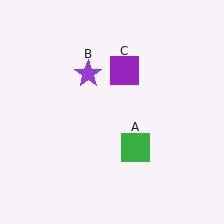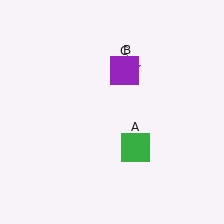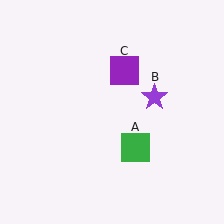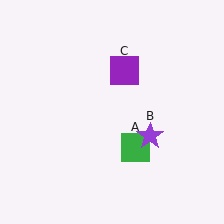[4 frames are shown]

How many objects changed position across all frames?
1 object changed position: purple star (object B).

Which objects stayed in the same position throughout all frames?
Green square (object A) and purple square (object C) remained stationary.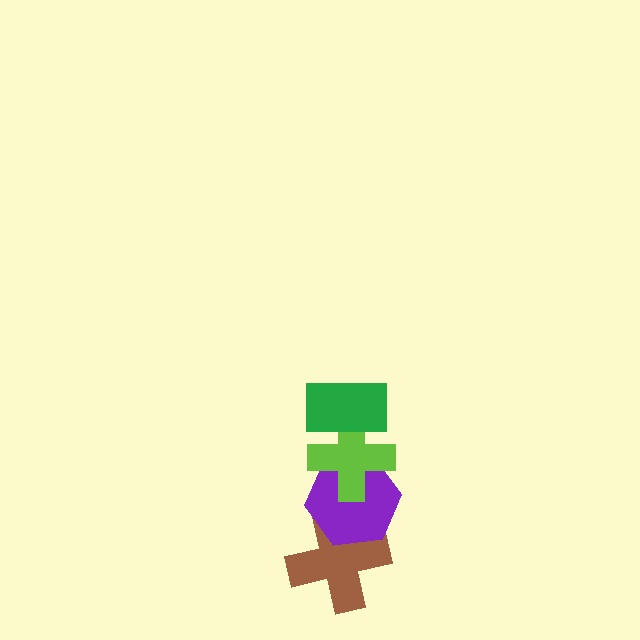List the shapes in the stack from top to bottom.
From top to bottom: the green rectangle, the lime cross, the purple hexagon, the brown cross.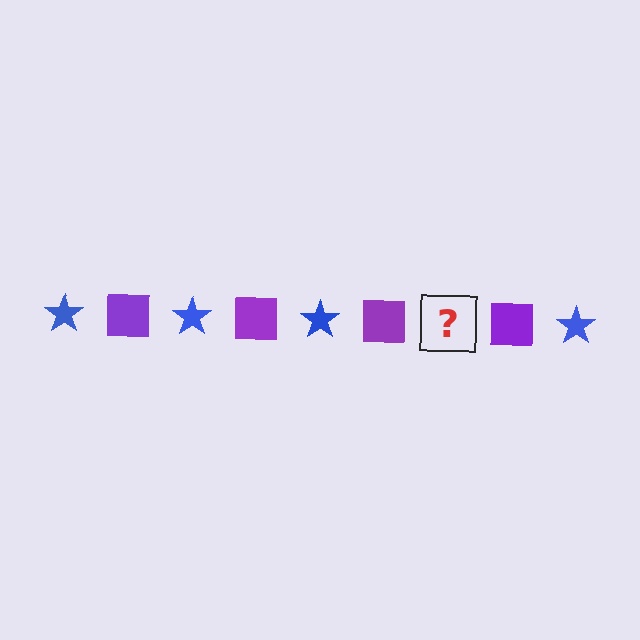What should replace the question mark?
The question mark should be replaced with a blue star.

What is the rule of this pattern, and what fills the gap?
The rule is that the pattern alternates between blue star and purple square. The gap should be filled with a blue star.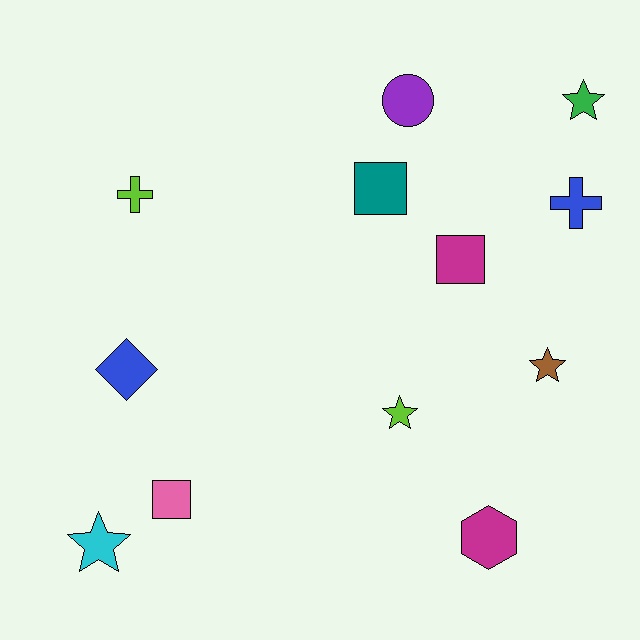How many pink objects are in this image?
There is 1 pink object.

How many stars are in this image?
There are 4 stars.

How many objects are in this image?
There are 12 objects.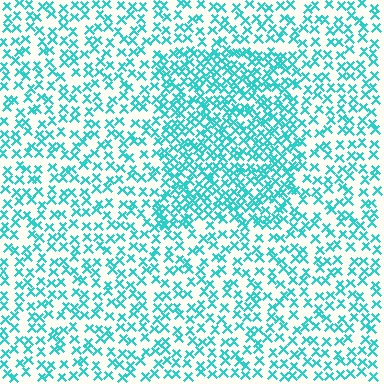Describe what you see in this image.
The image contains small cyan elements arranged at two different densities. A rectangle-shaped region is visible where the elements are more densely packed than the surrounding area.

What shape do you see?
I see a rectangle.